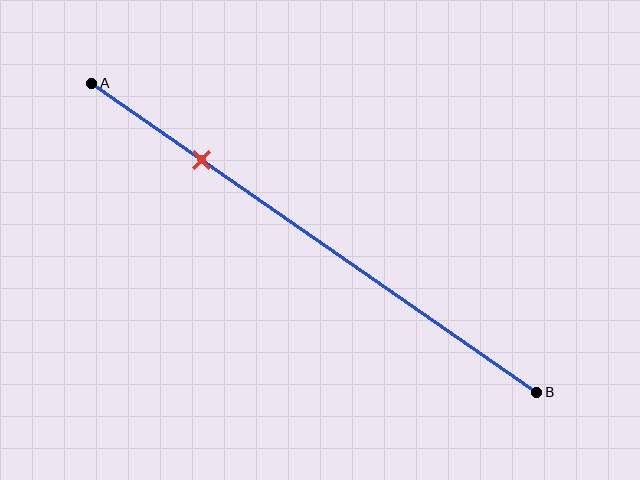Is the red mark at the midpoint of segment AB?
No, the mark is at about 25% from A, not at the 50% midpoint.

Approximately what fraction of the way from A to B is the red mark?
The red mark is approximately 25% of the way from A to B.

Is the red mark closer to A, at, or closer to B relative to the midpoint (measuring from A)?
The red mark is closer to point A than the midpoint of segment AB.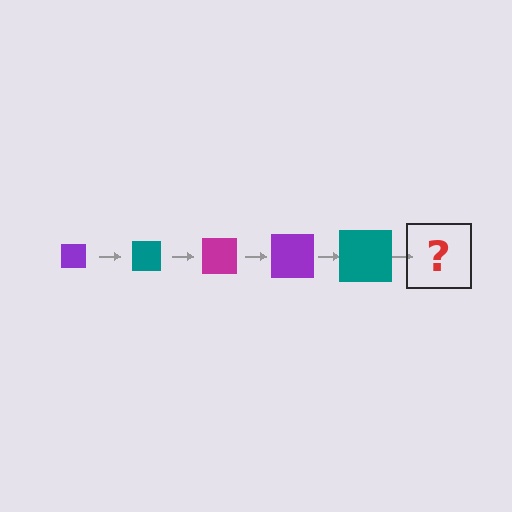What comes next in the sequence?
The next element should be a magenta square, larger than the previous one.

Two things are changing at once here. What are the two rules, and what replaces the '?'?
The two rules are that the square grows larger each step and the color cycles through purple, teal, and magenta. The '?' should be a magenta square, larger than the previous one.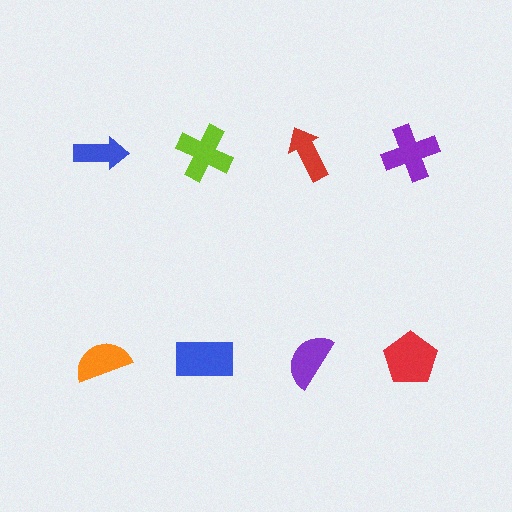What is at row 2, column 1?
An orange semicircle.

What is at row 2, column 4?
A red pentagon.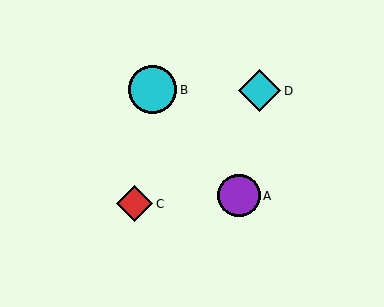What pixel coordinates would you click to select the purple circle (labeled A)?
Click at (239, 196) to select the purple circle A.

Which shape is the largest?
The cyan circle (labeled B) is the largest.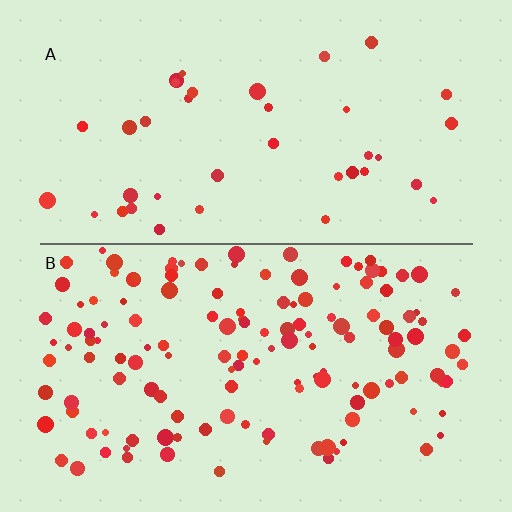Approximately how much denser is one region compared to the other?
Approximately 3.5× — region B over region A.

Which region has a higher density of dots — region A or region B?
B (the bottom).